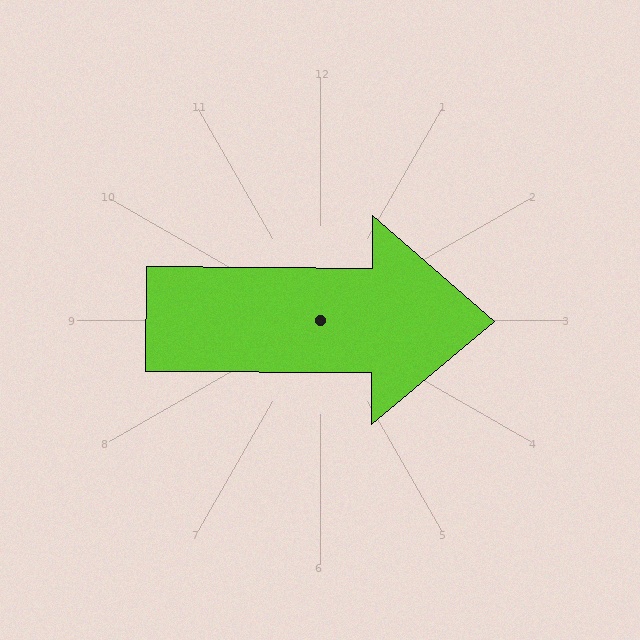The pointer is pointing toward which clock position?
Roughly 3 o'clock.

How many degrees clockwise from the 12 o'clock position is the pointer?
Approximately 90 degrees.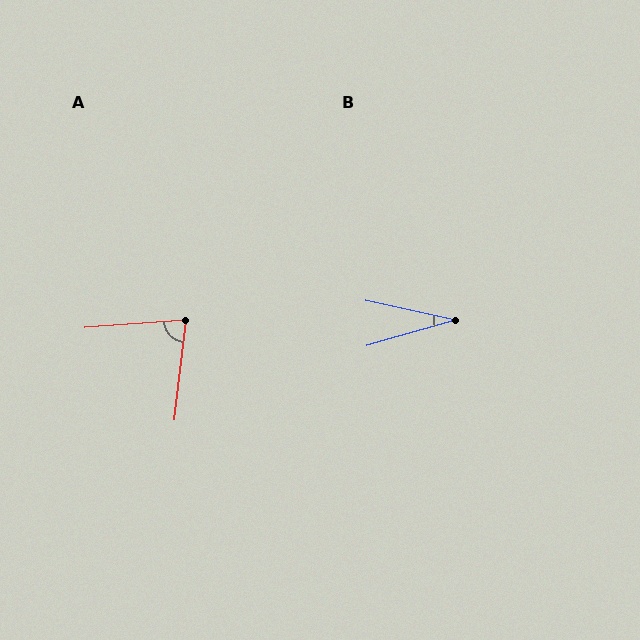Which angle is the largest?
A, at approximately 79 degrees.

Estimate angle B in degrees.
Approximately 28 degrees.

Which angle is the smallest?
B, at approximately 28 degrees.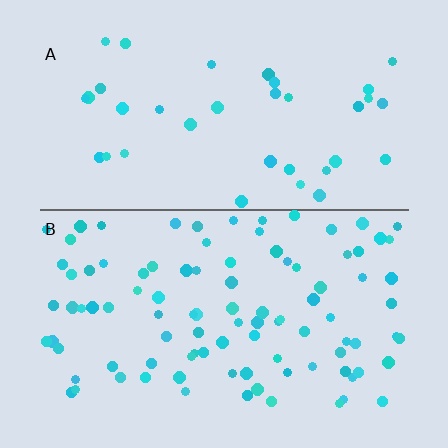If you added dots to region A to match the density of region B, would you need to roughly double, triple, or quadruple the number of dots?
Approximately triple.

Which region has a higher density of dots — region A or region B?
B (the bottom).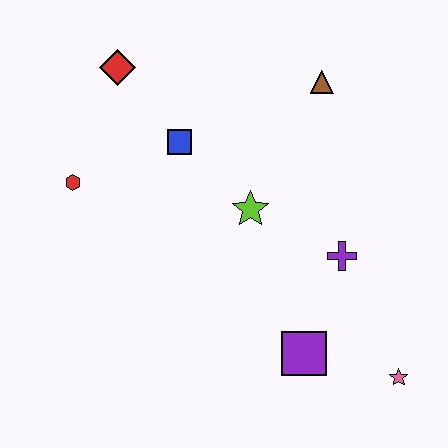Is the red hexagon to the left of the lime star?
Yes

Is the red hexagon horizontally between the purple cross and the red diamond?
No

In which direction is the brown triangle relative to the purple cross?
The brown triangle is above the purple cross.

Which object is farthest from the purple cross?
The red diamond is farthest from the purple cross.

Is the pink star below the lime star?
Yes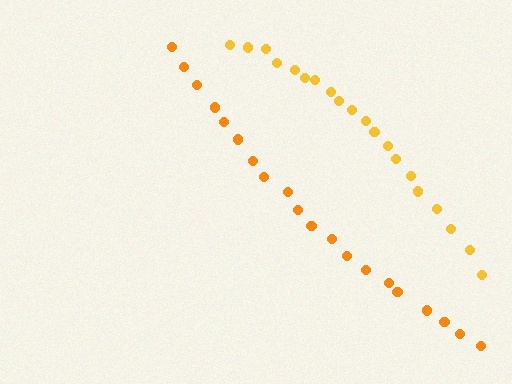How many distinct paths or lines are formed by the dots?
There are 2 distinct paths.